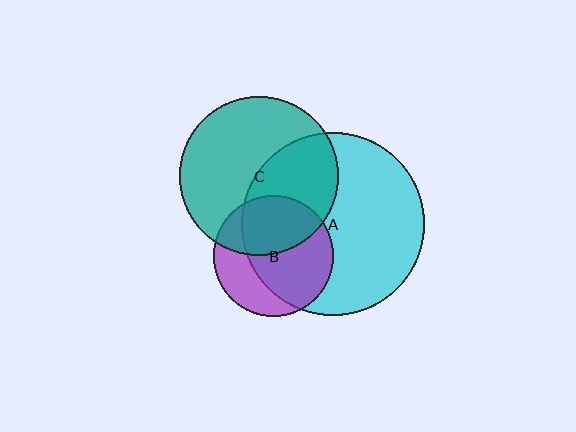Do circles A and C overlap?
Yes.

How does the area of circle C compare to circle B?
Approximately 1.7 times.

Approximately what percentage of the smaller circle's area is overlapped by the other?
Approximately 45%.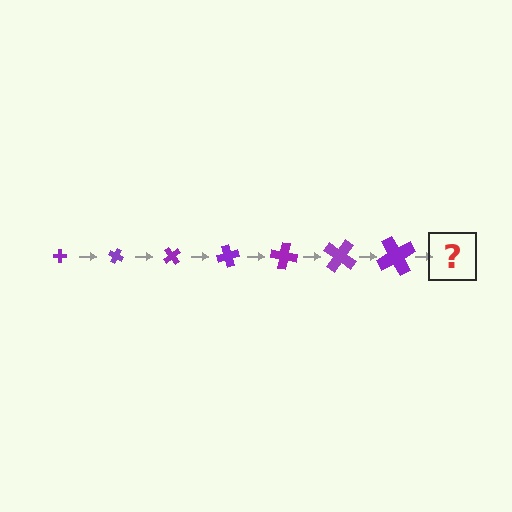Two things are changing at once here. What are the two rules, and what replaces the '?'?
The two rules are that the cross grows larger each step and it rotates 25 degrees each step. The '?' should be a cross, larger than the previous one and rotated 175 degrees from the start.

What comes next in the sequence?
The next element should be a cross, larger than the previous one and rotated 175 degrees from the start.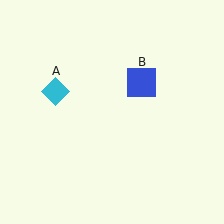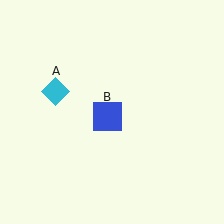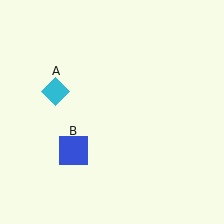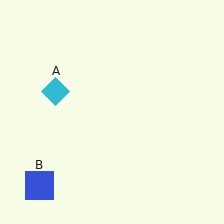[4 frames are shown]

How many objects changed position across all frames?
1 object changed position: blue square (object B).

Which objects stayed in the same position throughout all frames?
Cyan diamond (object A) remained stationary.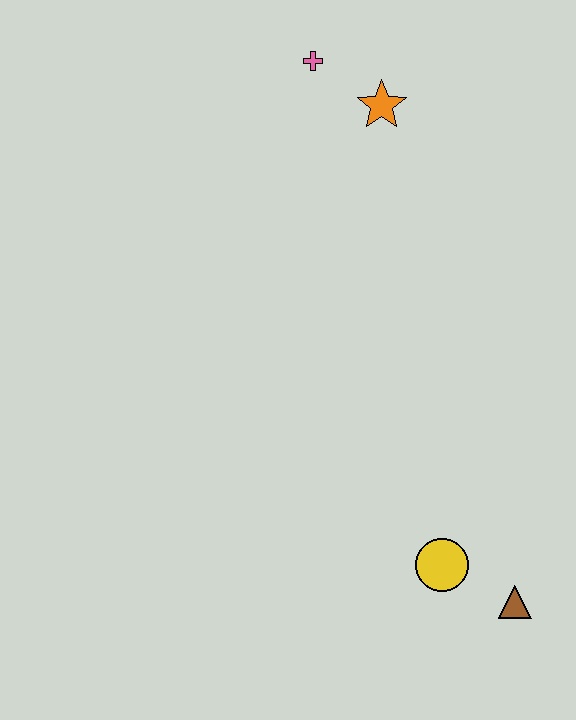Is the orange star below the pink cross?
Yes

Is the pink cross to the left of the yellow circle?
Yes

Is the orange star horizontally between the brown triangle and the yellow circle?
No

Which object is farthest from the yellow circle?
The pink cross is farthest from the yellow circle.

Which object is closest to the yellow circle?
The brown triangle is closest to the yellow circle.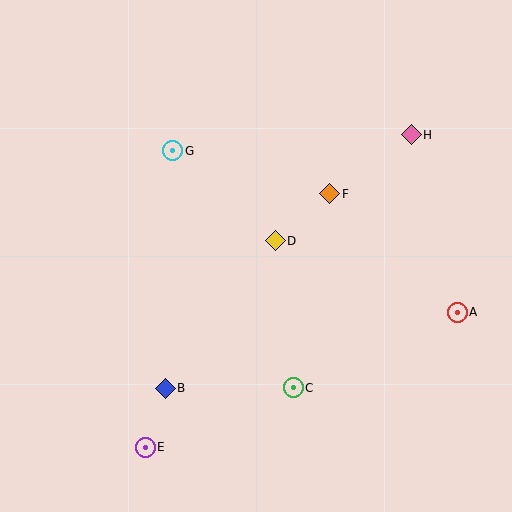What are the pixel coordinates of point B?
Point B is at (165, 388).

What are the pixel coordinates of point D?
Point D is at (275, 241).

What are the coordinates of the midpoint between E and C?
The midpoint between E and C is at (219, 418).